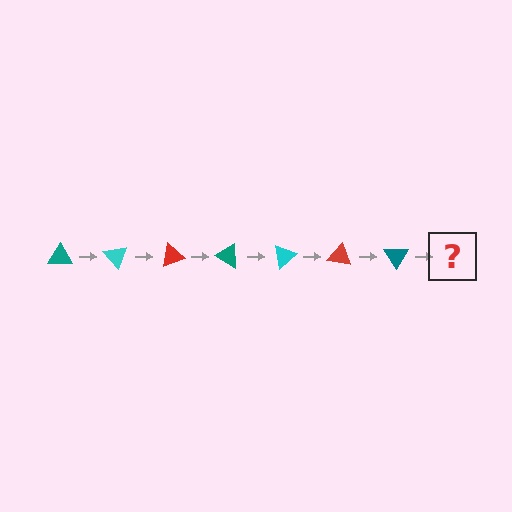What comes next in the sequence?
The next element should be a cyan triangle, rotated 350 degrees from the start.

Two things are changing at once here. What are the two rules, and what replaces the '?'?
The two rules are that it rotates 50 degrees each step and the color cycles through teal, cyan, and red. The '?' should be a cyan triangle, rotated 350 degrees from the start.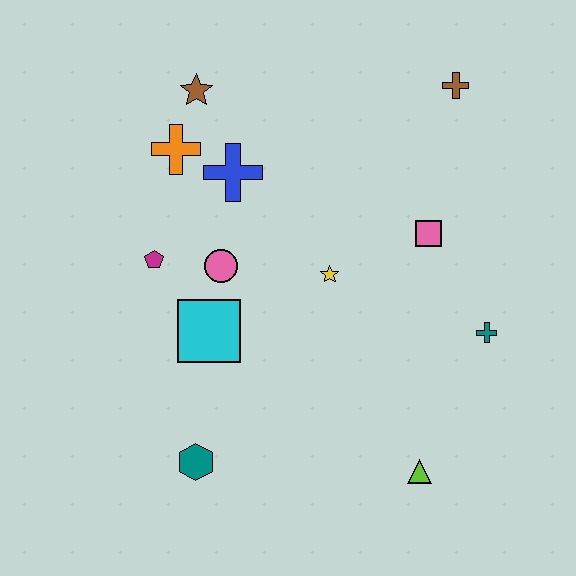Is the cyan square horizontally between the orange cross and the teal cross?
Yes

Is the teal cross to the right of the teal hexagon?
Yes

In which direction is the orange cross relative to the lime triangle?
The orange cross is above the lime triangle.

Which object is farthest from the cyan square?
The brown cross is farthest from the cyan square.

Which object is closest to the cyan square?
The pink circle is closest to the cyan square.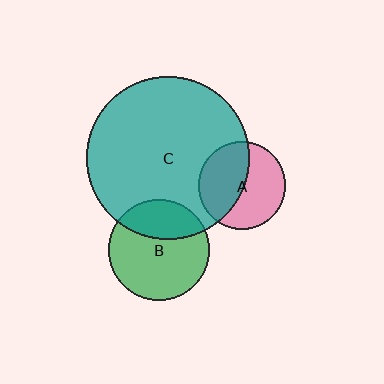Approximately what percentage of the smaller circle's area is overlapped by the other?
Approximately 30%.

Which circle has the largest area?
Circle C (teal).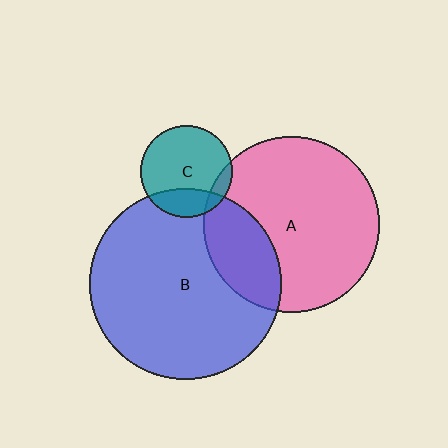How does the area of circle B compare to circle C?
Approximately 4.3 times.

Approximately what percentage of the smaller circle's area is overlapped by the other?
Approximately 25%.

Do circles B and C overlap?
Yes.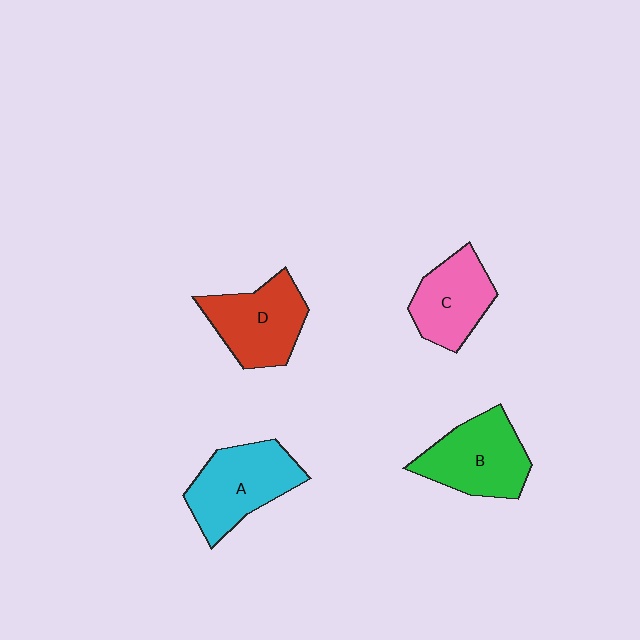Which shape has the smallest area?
Shape C (pink).